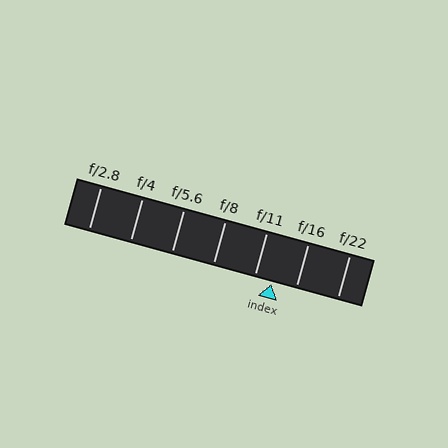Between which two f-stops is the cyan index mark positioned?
The index mark is between f/11 and f/16.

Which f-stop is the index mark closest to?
The index mark is closest to f/11.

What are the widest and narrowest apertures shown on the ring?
The widest aperture shown is f/2.8 and the narrowest is f/22.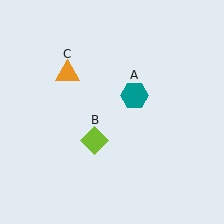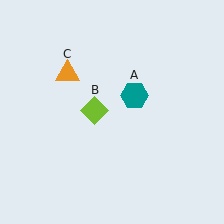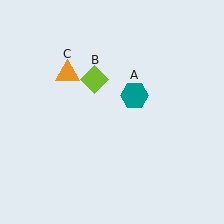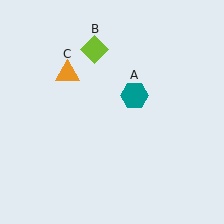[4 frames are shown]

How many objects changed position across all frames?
1 object changed position: lime diamond (object B).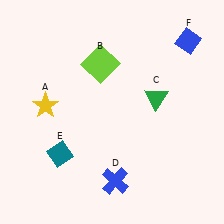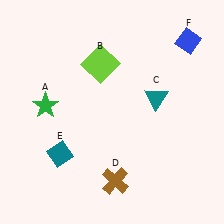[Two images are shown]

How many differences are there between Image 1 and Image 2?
There are 3 differences between the two images.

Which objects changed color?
A changed from yellow to green. C changed from green to teal. D changed from blue to brown.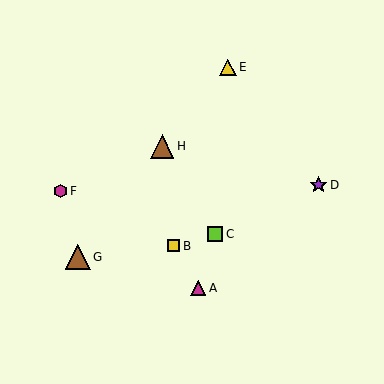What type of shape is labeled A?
Shape A is a magenta triangle.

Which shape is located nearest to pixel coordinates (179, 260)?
The yellow square (labeled B) at (174, 246) is nearest to that location.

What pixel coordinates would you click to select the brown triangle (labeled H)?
Click at (162, 146) to select the brown triangle H.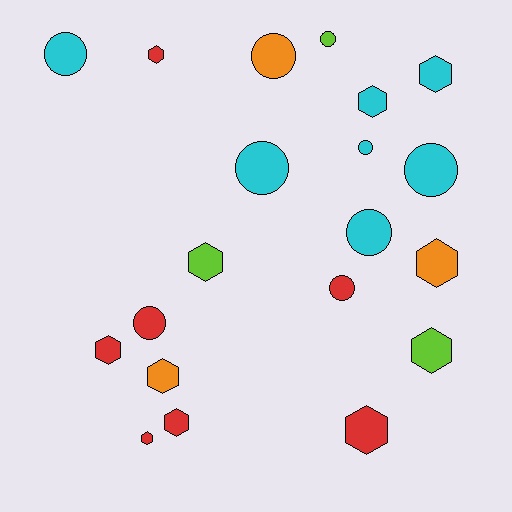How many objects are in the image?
There are 20 objects.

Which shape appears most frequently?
Hexagon, with 11 objects.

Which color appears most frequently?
Red, with 7 objects.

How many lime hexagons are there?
There are 2 lime hexagons.